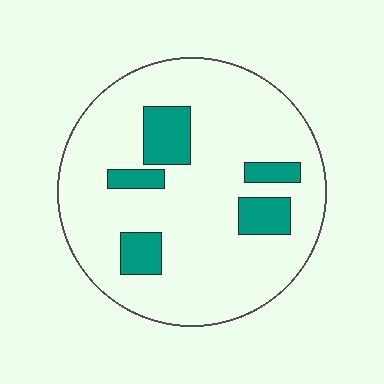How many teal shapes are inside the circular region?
5.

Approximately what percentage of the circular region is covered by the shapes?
Approximately 15%.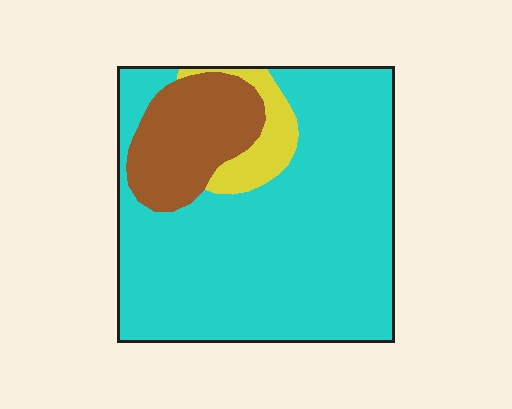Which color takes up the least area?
Yellow, at roughly 5%.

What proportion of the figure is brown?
Brown covers 17% of the figure.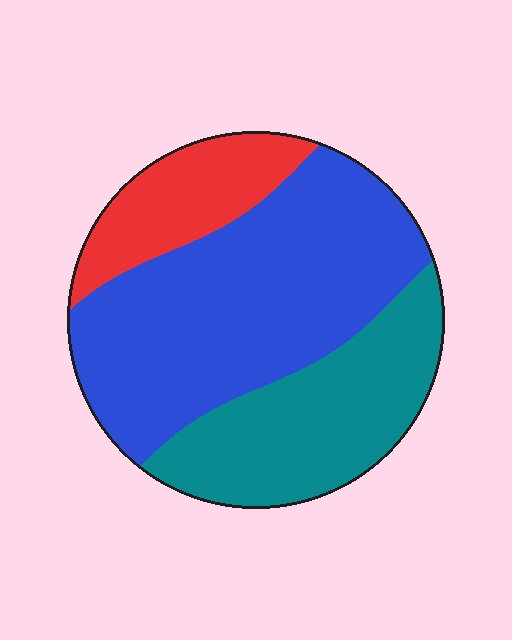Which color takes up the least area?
Red, at roughly 15%.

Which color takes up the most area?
Blue, at roughly 55%.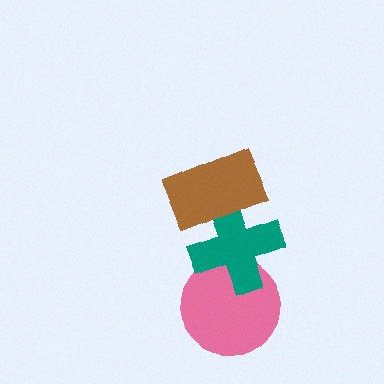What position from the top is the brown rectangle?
The brown rectangle is 1st from the top.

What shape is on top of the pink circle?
The teal cross is on top of the pink circle.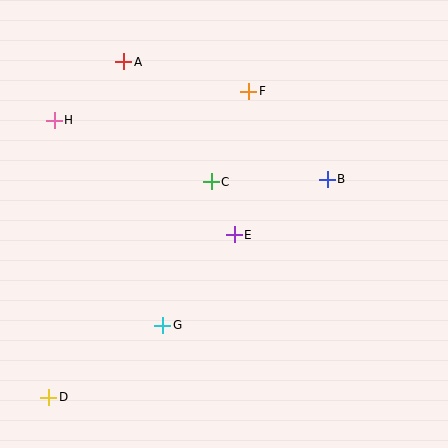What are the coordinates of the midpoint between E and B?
The midpoint between E and B is at (281, 207).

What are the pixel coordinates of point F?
Point F is at (249, 92).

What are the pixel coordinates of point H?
Point H is at (54, 120).